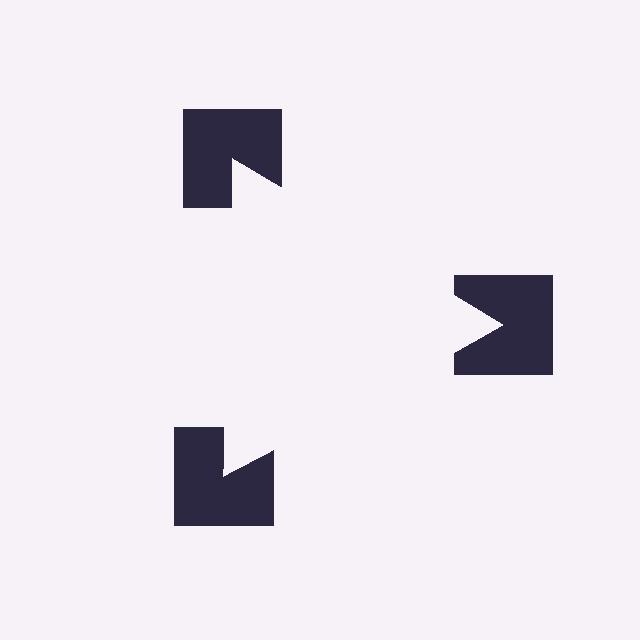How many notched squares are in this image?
There are 3 — one at each vertex of the illusory triangle.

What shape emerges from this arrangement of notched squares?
An illusory triangle — its edges are inferred from the aligned wedge cuts in the notched squares, not physically drawn.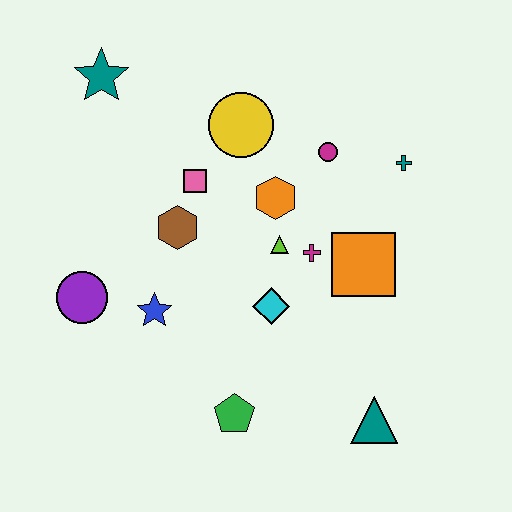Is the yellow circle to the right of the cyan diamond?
No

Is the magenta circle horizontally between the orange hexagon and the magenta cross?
No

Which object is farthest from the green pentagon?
The teal star is farthest from the green pentagon.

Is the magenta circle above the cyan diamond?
Yes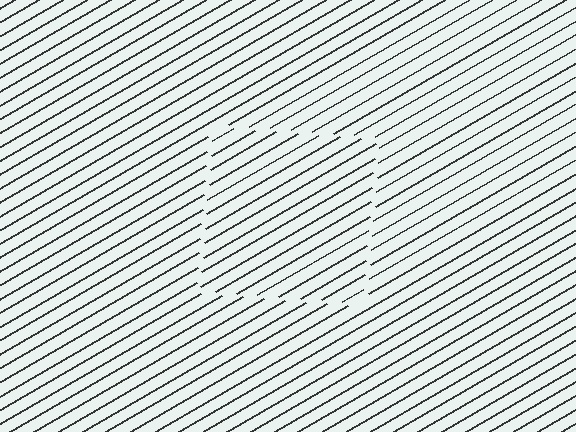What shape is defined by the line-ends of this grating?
An illusory square. The interior of the shape contains the same grating, shifted by half a period — the contour is defined by the phase discontinuity where line-ends from the inner and outer gratings abut.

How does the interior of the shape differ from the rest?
The interior of the shape contains the same grating, shifted by half a period — the contour is defined by the phase discontinuity where line-ends from the inner and outer gratings abut.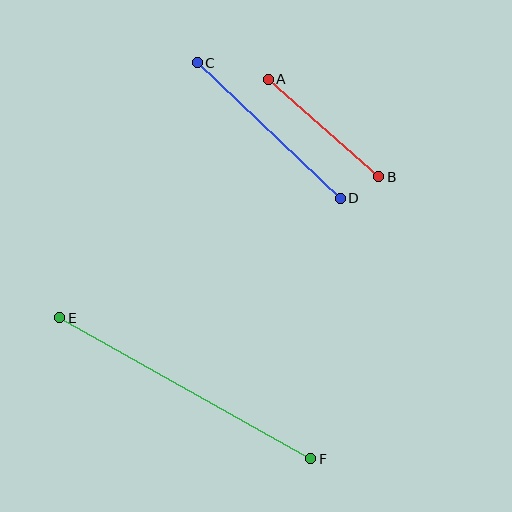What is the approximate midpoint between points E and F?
The midpoint is at approximately (185, 388) pixels.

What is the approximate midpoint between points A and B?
The midpoint is at approximately (324, 128) pixels.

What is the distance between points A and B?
The distance is approximately 147 pixels.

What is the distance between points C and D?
The distance is approximately 197 pixels.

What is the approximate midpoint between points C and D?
The midpoint is at approximately (269, 131) pixels.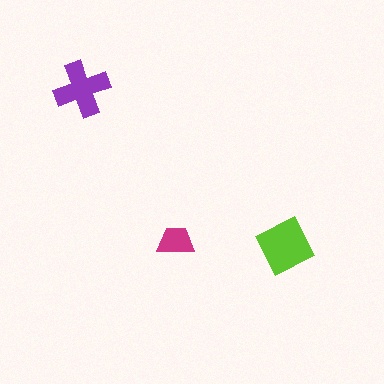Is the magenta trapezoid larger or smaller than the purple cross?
Smaller.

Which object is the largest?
The lime square.